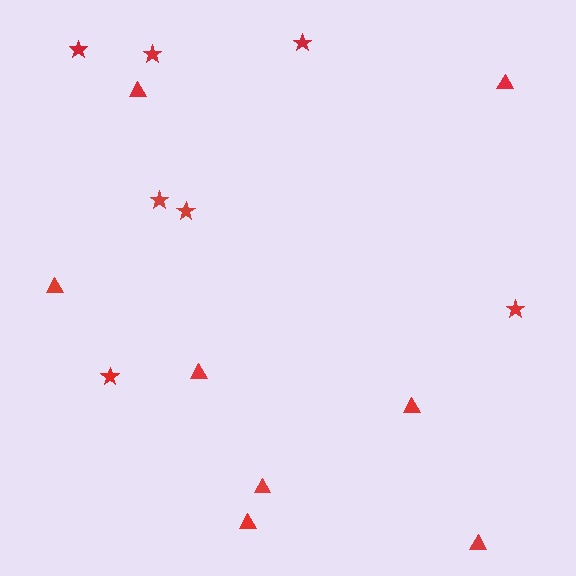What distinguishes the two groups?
There are 2 groups: one group of triangles (8) and one group of stars (7).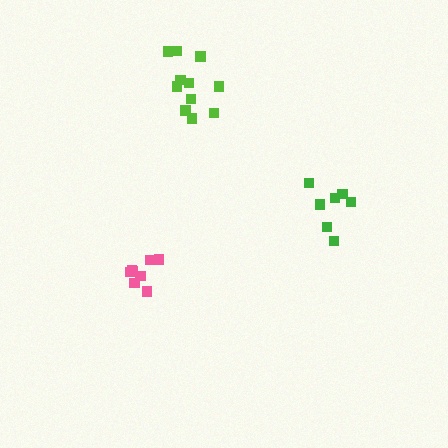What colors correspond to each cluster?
The clusters are colored: lime, green, pink.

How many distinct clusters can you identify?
There are 3 distinct clusters.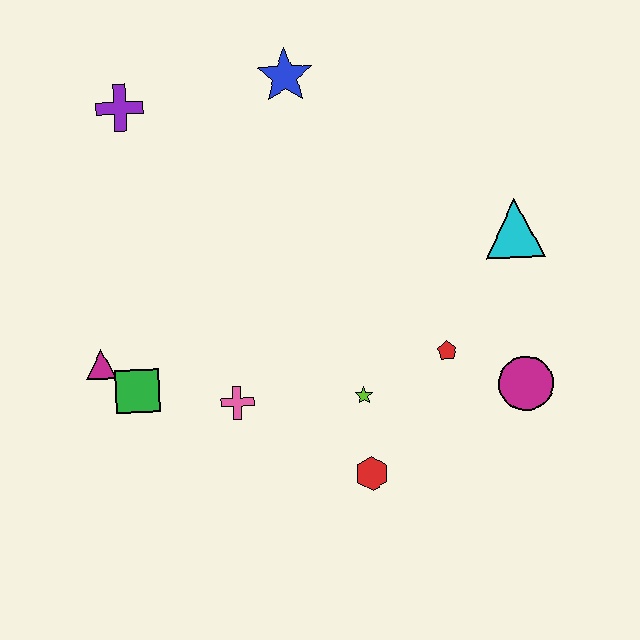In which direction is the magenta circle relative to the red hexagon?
The magenta circle is to the right of the red hexagon.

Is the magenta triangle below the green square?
No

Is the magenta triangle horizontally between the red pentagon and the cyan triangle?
No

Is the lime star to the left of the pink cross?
No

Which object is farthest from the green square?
The cyan triangle is farthest from the green square.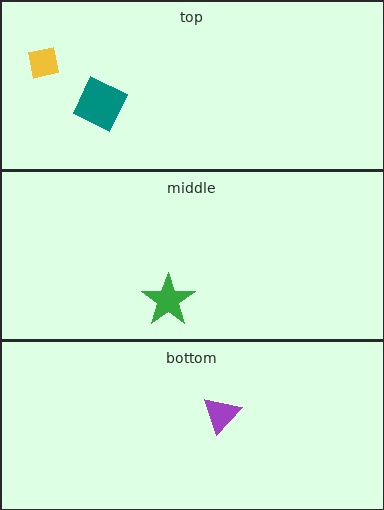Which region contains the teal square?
The top region.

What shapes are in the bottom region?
The purple triangle.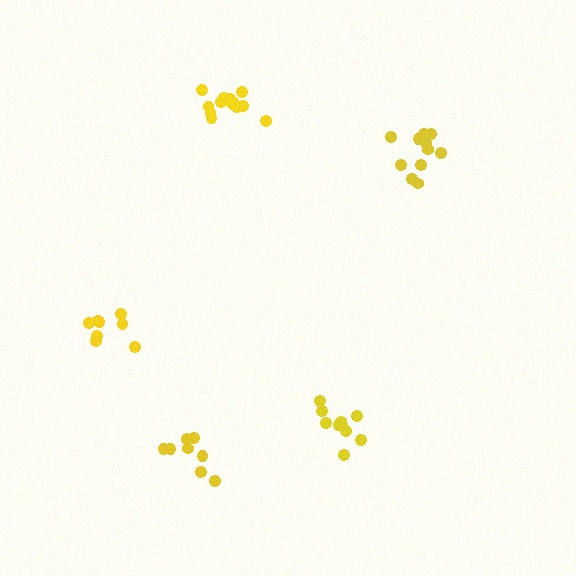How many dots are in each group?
Group 1: 8 dots, Group 2: 11 dots, Group 3: 8 dots, Group 4: 14 dots, Group 5: 11 dots (52 total).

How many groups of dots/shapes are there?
There are 5 groups.